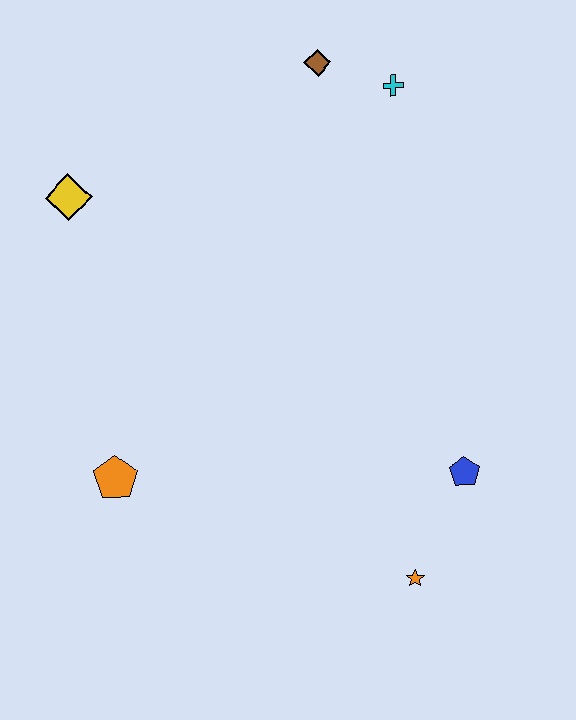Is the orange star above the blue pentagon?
No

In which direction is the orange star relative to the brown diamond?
The orange star is below the brown diamond.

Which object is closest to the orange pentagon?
The yellow diamond is closest to the orange pentagon.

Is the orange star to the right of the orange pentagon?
Yes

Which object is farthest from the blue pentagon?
The yellow diamond is farthest from the blue pentagon.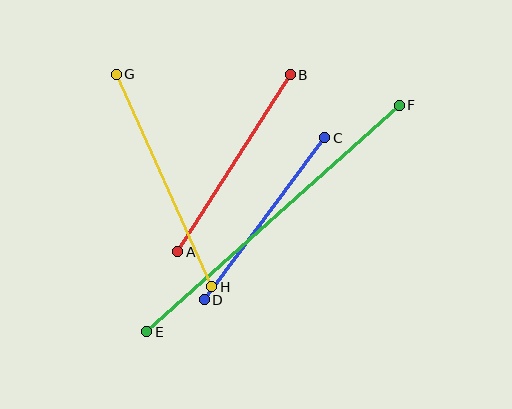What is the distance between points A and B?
The distance is approximately 210 pixels.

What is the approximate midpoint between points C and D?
The midpoint is at approximately (264, 219) pixels.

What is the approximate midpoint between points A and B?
The midpoint is at approximately (234, 163) pixels.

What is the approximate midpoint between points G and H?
The midpoint is at approximately (164, 180) pixels.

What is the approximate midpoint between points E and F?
The midpoint is at approximately (273, 219) pixels.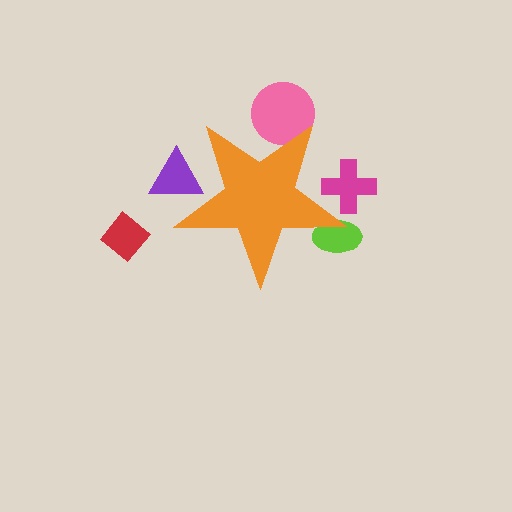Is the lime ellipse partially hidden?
Yes, the lime ellipse is partially hidden behind the orange star.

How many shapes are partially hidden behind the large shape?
4 shapes are partially hidden.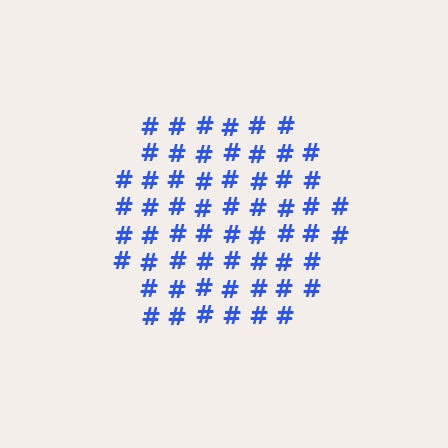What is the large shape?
The large shape is a hexagon.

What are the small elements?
The small elements are hash symbols.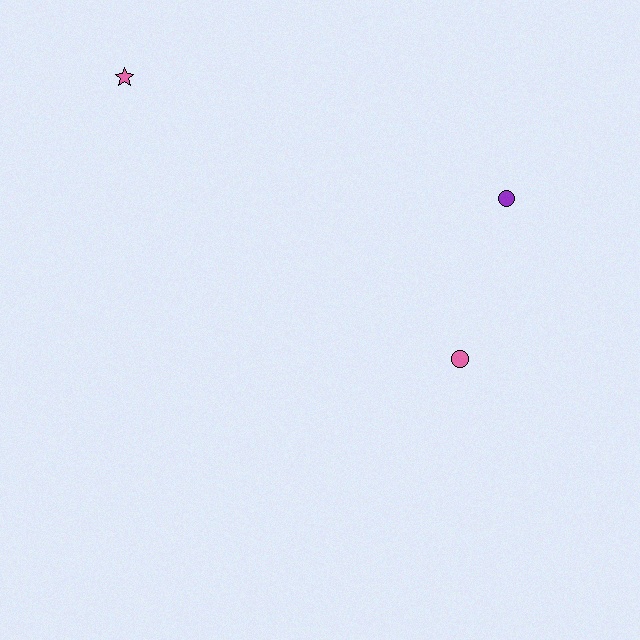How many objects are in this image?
There are 3 objects.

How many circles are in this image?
There are 2 circles.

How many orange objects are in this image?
There are no orange objects.